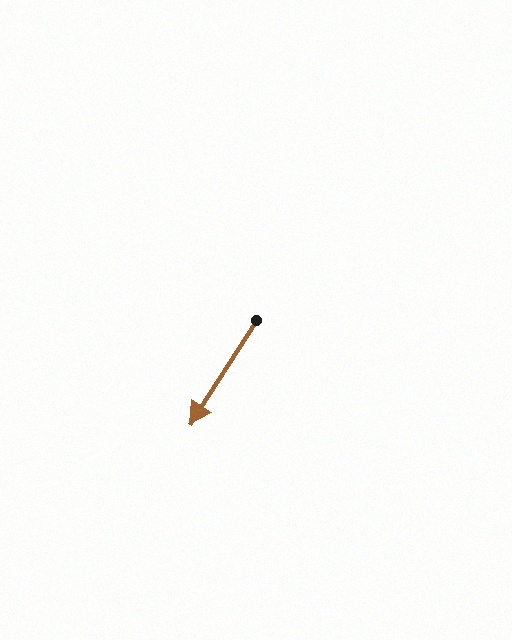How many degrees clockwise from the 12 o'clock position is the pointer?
Approximately 212 degrees.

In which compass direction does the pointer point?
Southwest.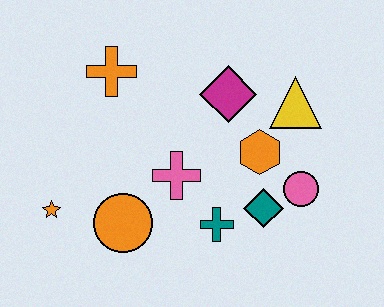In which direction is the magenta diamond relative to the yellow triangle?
The magenta diamond is to the left of the yellow triangle.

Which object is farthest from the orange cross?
The pink circle is farthest from the orange cross.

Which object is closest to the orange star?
The orange circle is closest to the orange star.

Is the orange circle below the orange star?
Yes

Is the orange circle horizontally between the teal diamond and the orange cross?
Yes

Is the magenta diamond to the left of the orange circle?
No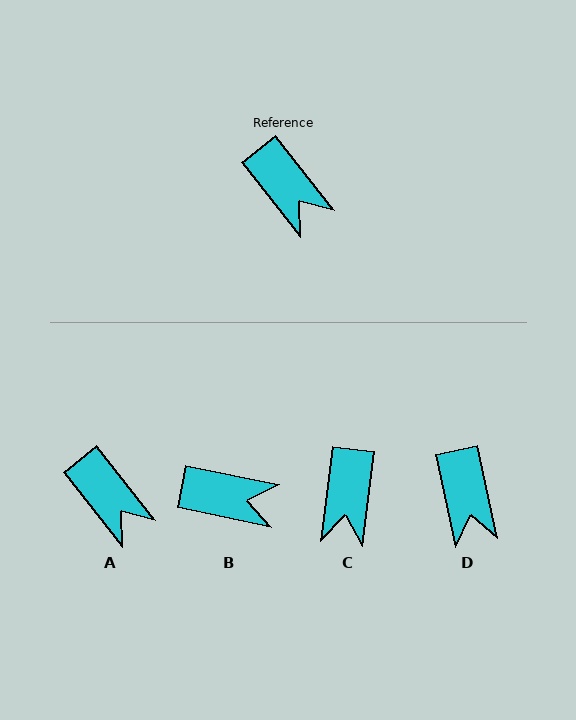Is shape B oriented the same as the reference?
No, it is off by about 40 degrees.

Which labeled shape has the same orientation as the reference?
A.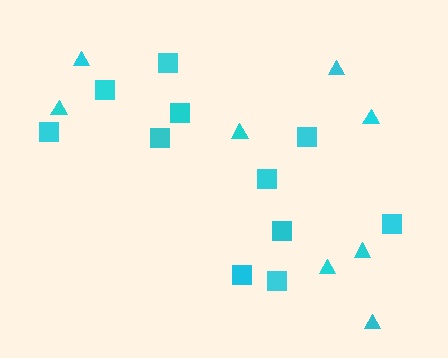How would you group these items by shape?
There are 2 groups: one group of squares (11) and one group of triangles (8).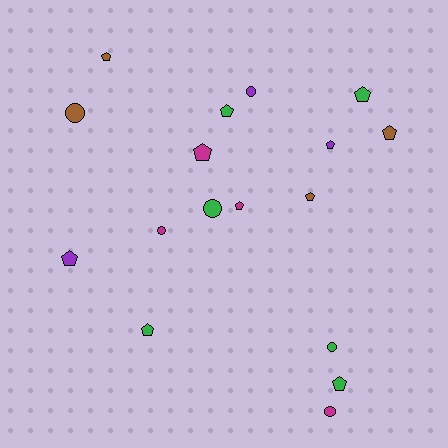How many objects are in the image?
There are 17 objects.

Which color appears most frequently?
Green, with 6 objects.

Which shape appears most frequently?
Pentagon, with 11 objects.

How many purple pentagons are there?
There are 2 purple pentagons.